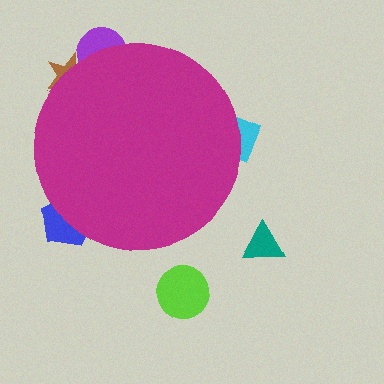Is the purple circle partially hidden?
Yes, the purple circle is partially hidden behind the magenta circle.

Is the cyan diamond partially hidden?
Yes, the cyan diamond is partially hidden behind the magenta circle.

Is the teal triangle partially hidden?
No, the teal triangle is fully visible.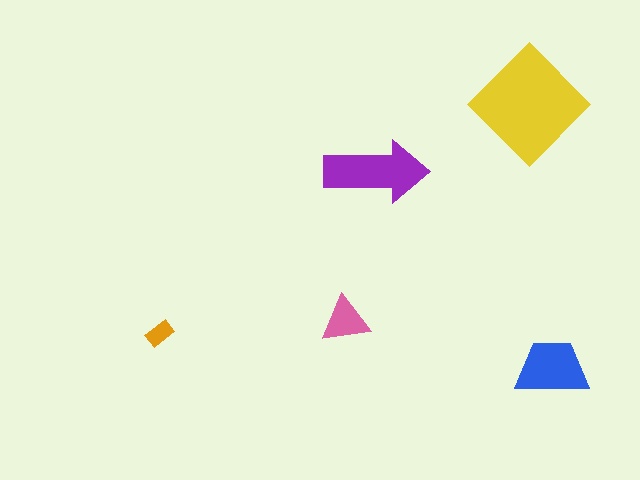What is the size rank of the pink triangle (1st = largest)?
4th.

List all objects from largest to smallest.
The yellow diamond, the purple arrow, the blue trapezoid, the pink triangle, the orange rectangle.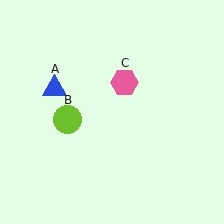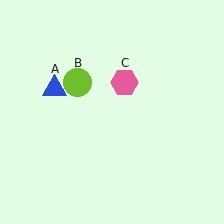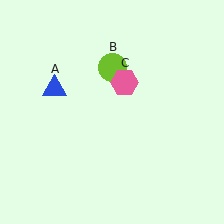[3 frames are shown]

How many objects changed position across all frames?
1 object changed position: lime circle (object B).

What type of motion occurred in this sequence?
The lime circle (object B) rotated clockwise around the center of the scene.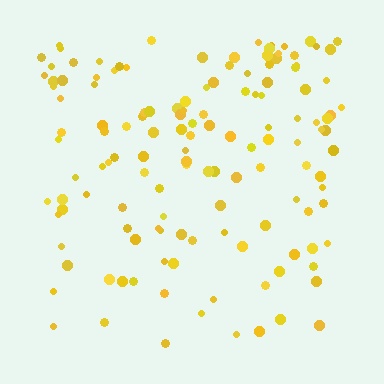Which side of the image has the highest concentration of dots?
The top.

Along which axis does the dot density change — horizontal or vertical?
Vertical.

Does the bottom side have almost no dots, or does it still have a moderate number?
Still a moderate number, just noticeably fewer than the top.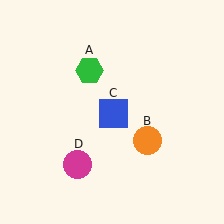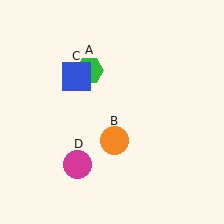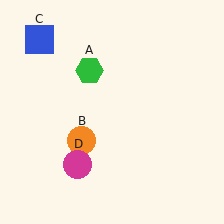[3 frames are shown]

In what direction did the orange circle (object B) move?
The orange circle (object B) moved left.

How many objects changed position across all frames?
2 objects changed position: orange circle (object B), blue square (object C).